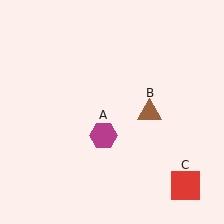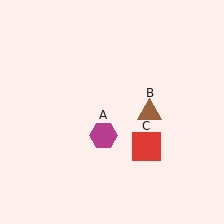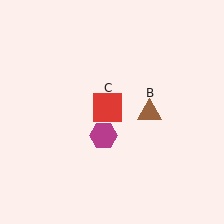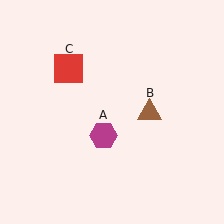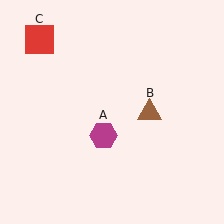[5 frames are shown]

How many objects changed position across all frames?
1 object changed position: red square (object C).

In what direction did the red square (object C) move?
The red square (object C) moved up and to the left.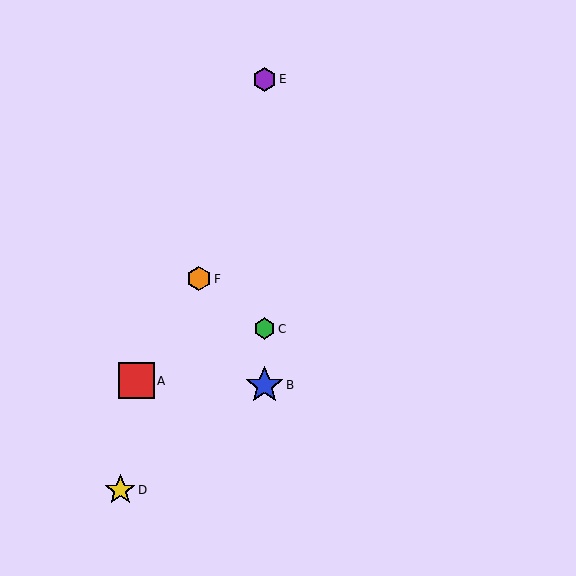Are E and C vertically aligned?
Yes, both are at x≈264.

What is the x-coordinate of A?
Object A is at x≈137.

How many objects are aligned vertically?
3 objects (B, C, E) are aligned vertically.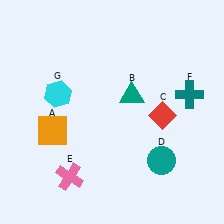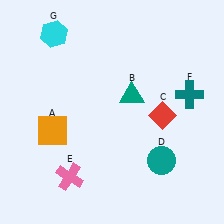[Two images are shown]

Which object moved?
The cyan hexagon (G) moved up.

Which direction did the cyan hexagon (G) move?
The cyan hexagon (G) moved up.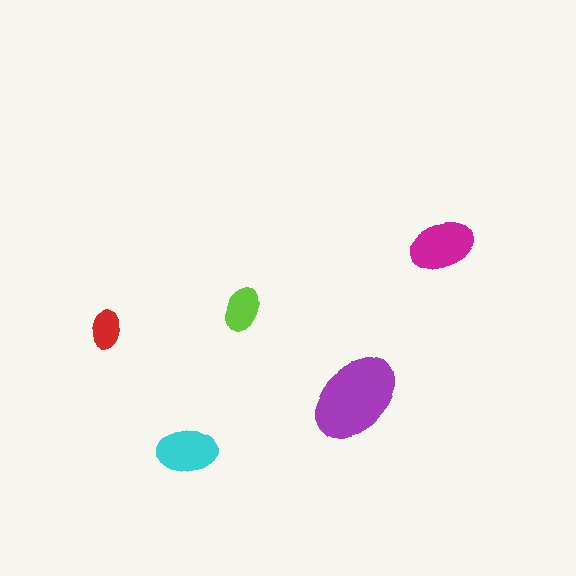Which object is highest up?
The magenta ellipse is topmost.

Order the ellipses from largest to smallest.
the purple one, the magenta one, the cyan one, the lime one, the red one.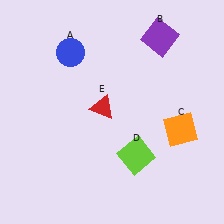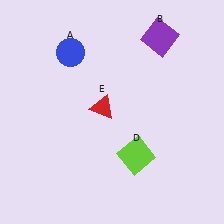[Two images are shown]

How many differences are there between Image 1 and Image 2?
There is 1 difference between the two images.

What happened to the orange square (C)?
The orange square (C) was removed in Image 2. It was in the bottom-right area of Image 1.